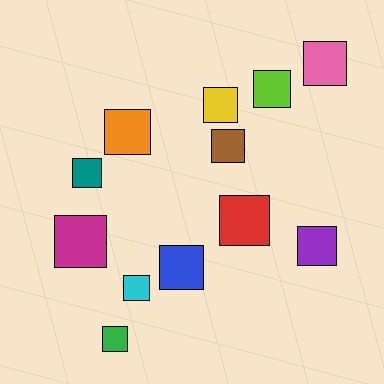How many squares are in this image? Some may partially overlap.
There are 12 squares.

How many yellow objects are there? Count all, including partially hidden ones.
There is 1 yellow object.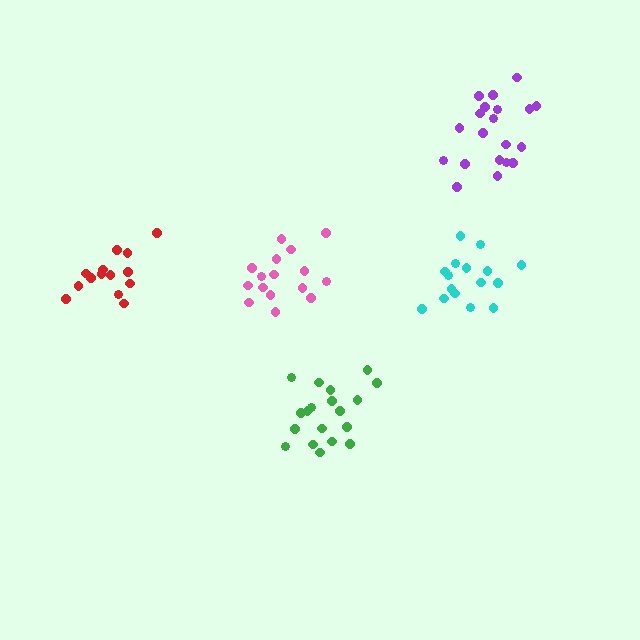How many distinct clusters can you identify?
There are 5 distinct clusters.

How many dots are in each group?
Group 1: 20 dots, Group 2: 19 dots, Group 3: 16 dots, Group 4: 16 dots, Group 5: 14 dots (85 total).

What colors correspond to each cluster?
The clusters are colored: purple, green, pink, cyan, red.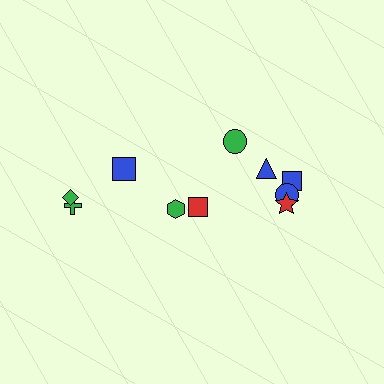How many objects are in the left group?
There are 4 objects.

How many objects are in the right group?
There are 6 objects.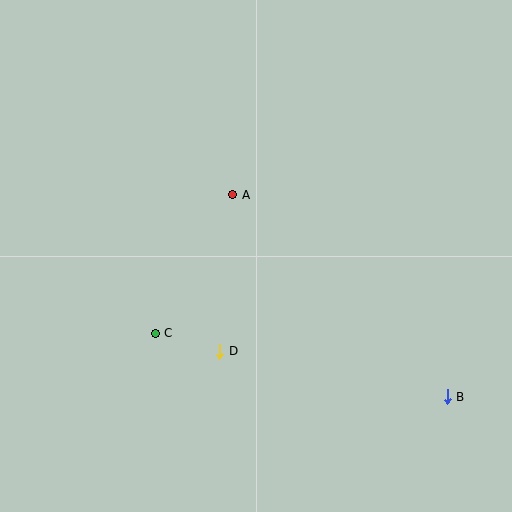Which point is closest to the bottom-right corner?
Point B is closest to the bottom-right corner.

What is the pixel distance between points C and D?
The distance between C and D is 67 pixels.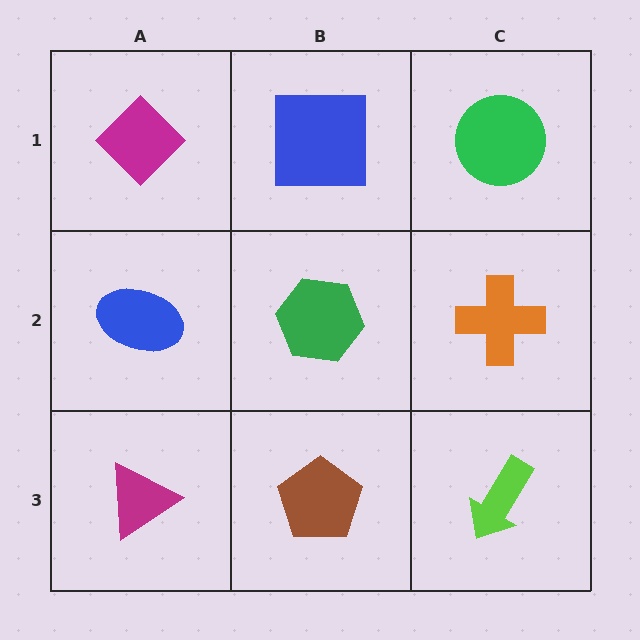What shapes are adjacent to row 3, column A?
A blue ellipse (row 2, column A), a brown pentagon (row 3, column B).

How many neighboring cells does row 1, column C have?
2.